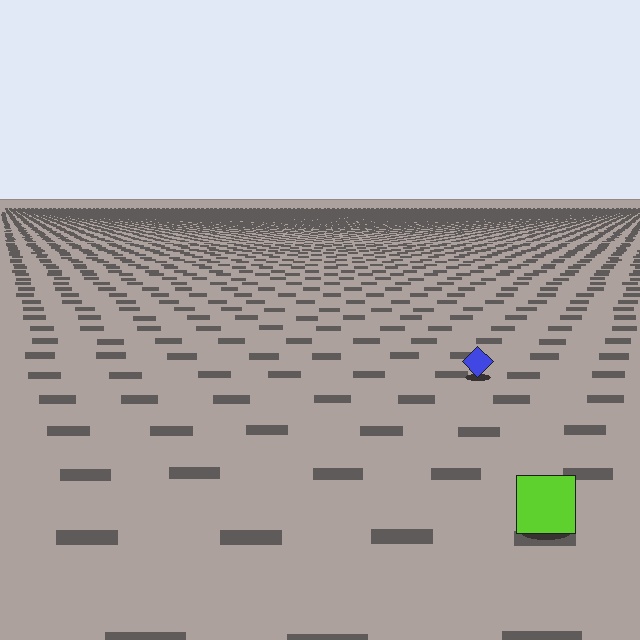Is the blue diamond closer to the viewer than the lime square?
No. The lime square is closer — you can tell from the texture gradient: the ground texture is coarser near it.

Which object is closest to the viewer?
The lime square is closest. The texture marks near it are larger and more spread out.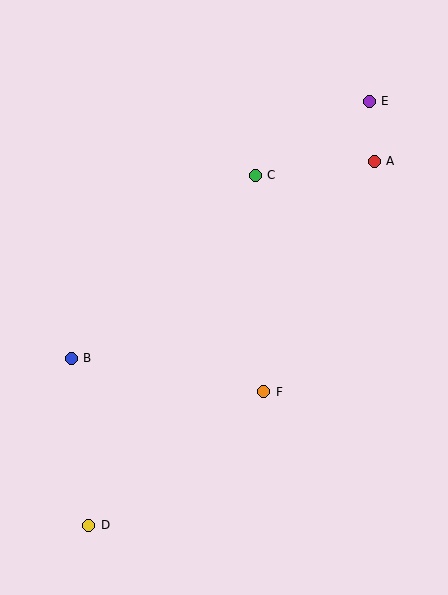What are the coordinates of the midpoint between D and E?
The midpoint between D and E is at (229, 313).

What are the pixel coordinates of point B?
Point B is at (71, 358).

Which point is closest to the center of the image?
Point F at (264, 392) is closest to the center.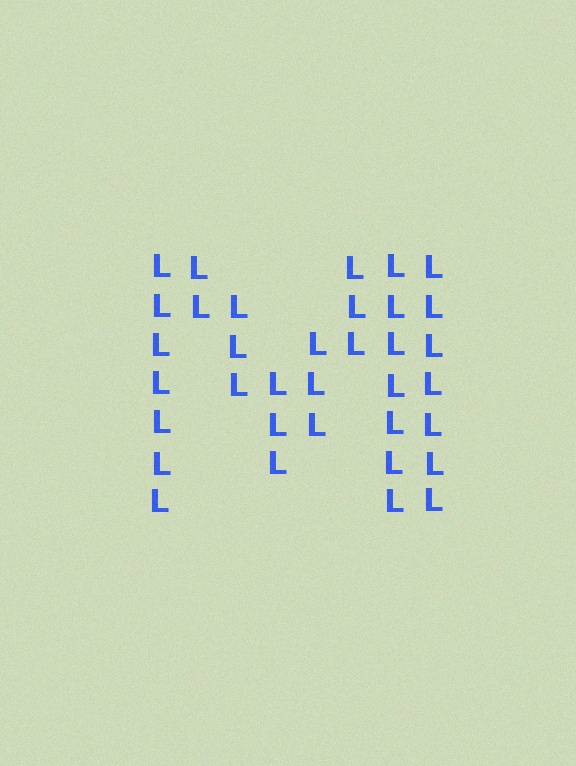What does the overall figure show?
The overall figure shows the letter M.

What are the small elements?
The small elements are letter L's.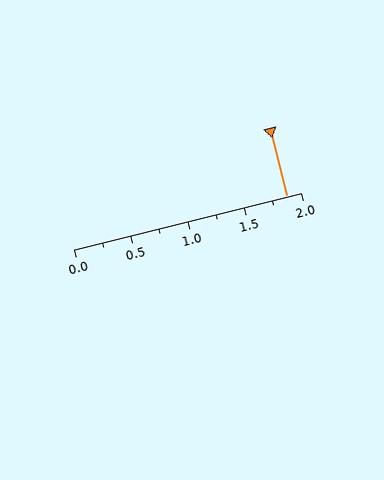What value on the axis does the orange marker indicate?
The marker indicates approximately 1.88.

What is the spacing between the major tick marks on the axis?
The major ticks are spaced 0.5 apart.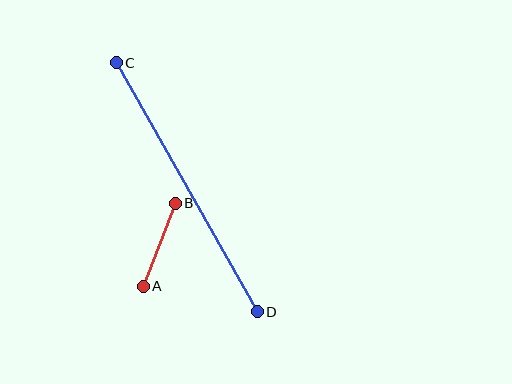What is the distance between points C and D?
The distance is approximately 286 pixels.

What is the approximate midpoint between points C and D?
The midpoint is at approximately (187, 187) pixels.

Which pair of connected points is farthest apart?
Points C and D are farthest apart.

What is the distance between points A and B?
The distance is approximately 89 pixels.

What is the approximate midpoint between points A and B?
The midpoint is at approximately (159, 245) pixels.